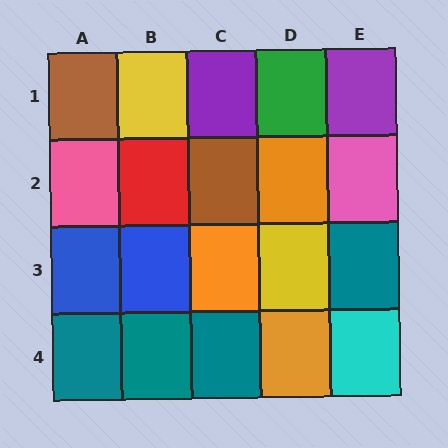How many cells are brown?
2 cells are brown.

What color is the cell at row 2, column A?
Pink.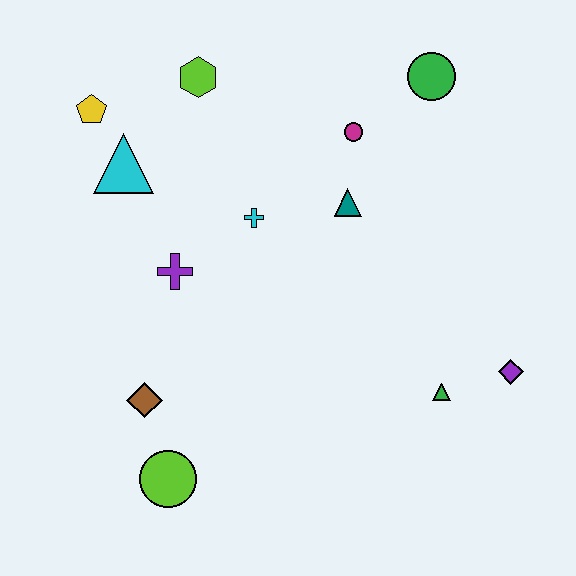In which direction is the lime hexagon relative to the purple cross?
The lime hexagon is above the purple cross.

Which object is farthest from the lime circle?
The green circle is farthest from the lime circle.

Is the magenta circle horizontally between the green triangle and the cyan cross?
Yes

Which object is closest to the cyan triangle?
The yellow pentagon is closest to the cyan triangle.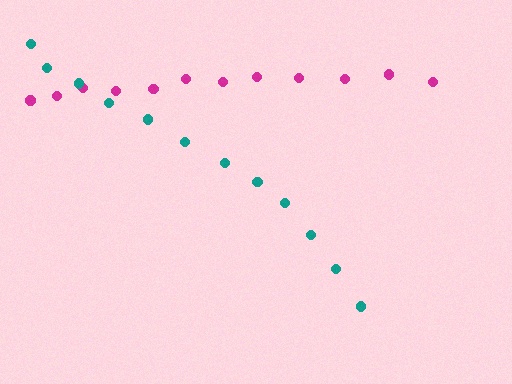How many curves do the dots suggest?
There are 2 distinct paths.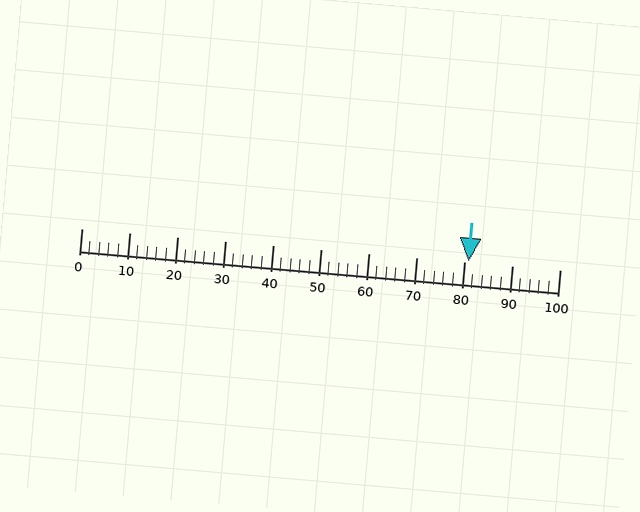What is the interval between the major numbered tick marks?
The major tick marks are spaced 10 units apart.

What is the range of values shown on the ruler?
The ruler shows values from 0 to 100.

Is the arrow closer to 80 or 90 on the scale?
The arrow is closer to 80.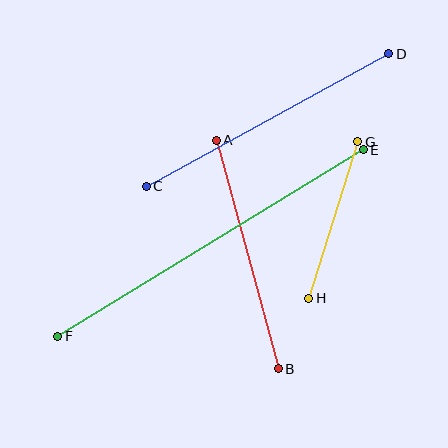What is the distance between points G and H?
The distance is approximately 164 pixels.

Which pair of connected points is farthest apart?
Points E and F are farthest apart.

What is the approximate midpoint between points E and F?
The midpoint is at approximately (210, 243) pixels.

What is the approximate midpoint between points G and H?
The midpoint is at approximately (333, 220) pixels.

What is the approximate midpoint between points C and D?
The midpoint is at approximately (268, 120) pixels.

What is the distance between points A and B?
The distance is approximately 237 pixels.